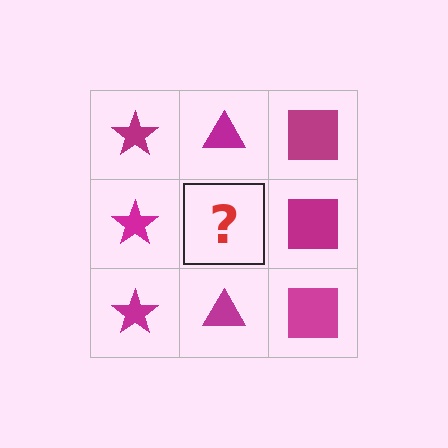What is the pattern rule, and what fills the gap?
The rule is that each column has a consistent shape. The gap should be filled with a magenta triangle.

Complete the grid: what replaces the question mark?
The question mark should be replaced with a magenta triangle.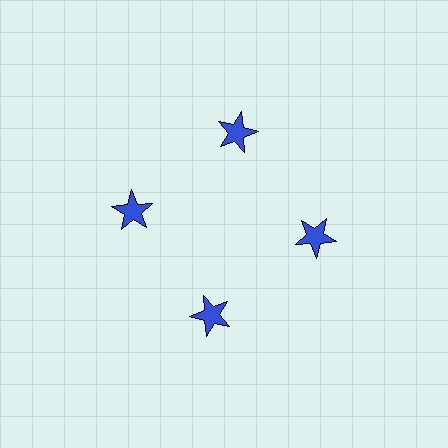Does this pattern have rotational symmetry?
Yes, this pattern has 4-fold rotational symmetry. It looks the same after rotating 90 degrees around the center.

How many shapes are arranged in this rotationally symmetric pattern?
There are 4 shapes, arranged in 4 groups of 1.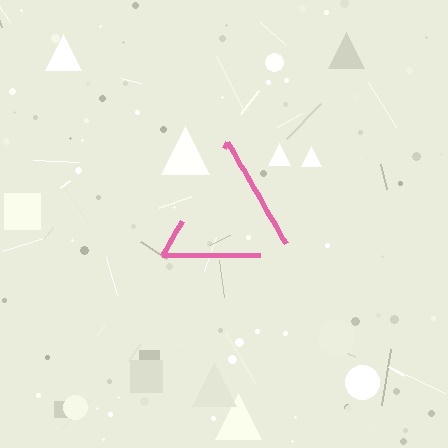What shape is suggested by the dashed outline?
The dashed outline suggests a triangle.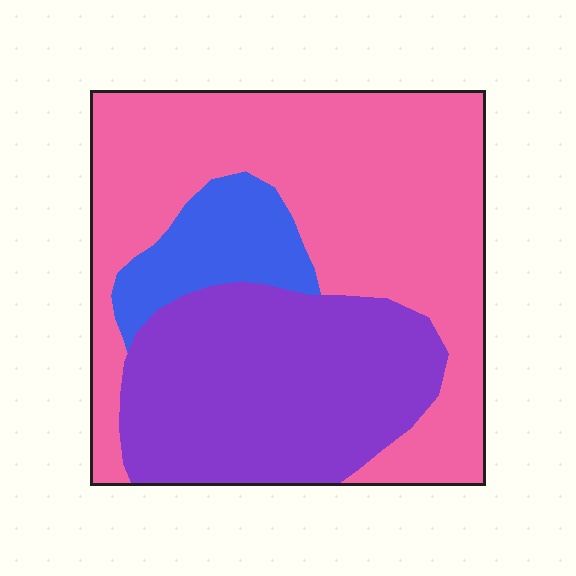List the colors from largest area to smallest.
From largest to smallest: pink, purple, blue.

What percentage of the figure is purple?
Purple takes up between a third and a half of the figure.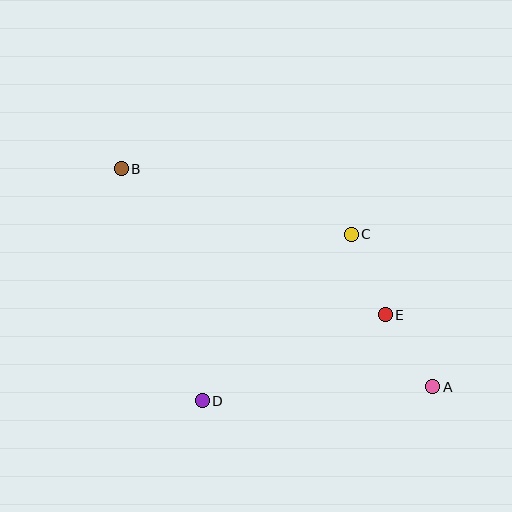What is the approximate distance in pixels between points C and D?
The distance between C and D is approximately 223 pixels.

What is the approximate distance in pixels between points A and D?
The distance between A and D is approximately 231 pixels.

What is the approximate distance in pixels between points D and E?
The distance between D and E is approximately 202 pixels.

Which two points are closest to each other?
Points A and E are closest to each other.